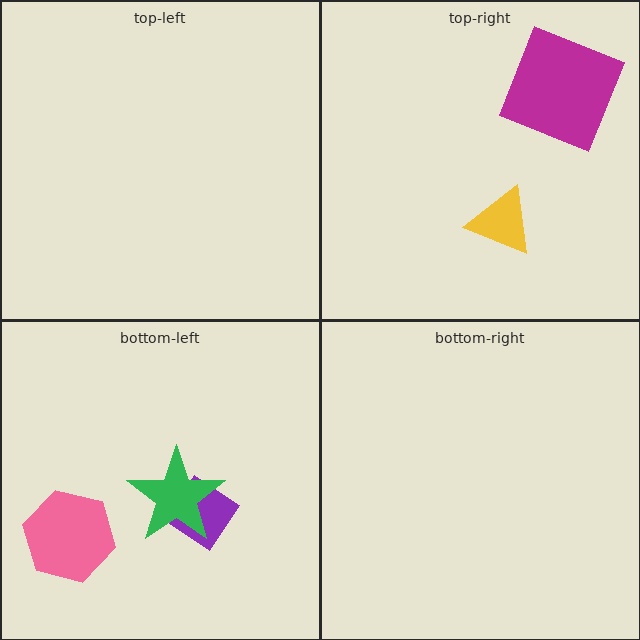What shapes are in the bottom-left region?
The purple diamond, the green star, the pink hexagon.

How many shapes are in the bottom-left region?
3.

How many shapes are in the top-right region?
2.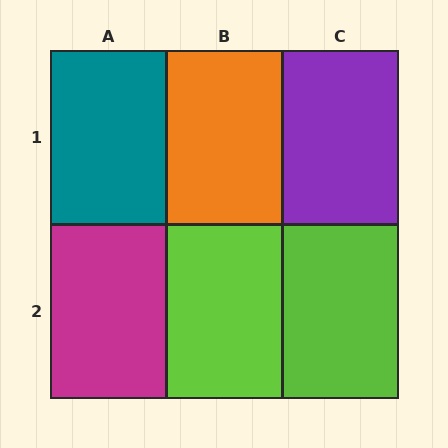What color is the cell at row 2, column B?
Lime.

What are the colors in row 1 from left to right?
Teal, orange, purple.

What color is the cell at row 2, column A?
Magenta.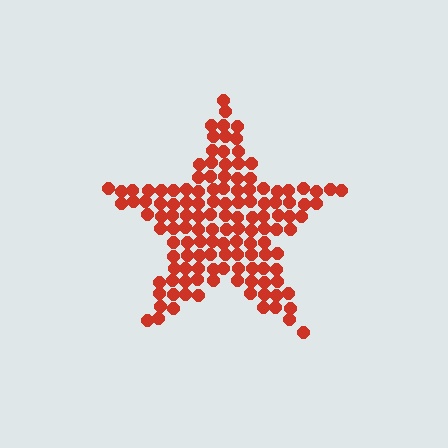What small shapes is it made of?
It is made of small circles.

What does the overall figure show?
The overall figure shows a star.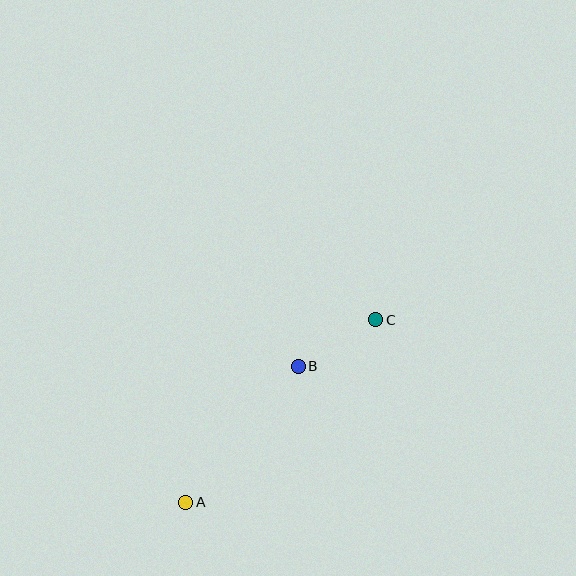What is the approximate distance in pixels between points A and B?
The distance between A and B is approximately 176 pixels.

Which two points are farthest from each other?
Points A and C are farthest from each other.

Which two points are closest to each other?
Points B and C are closest to each other.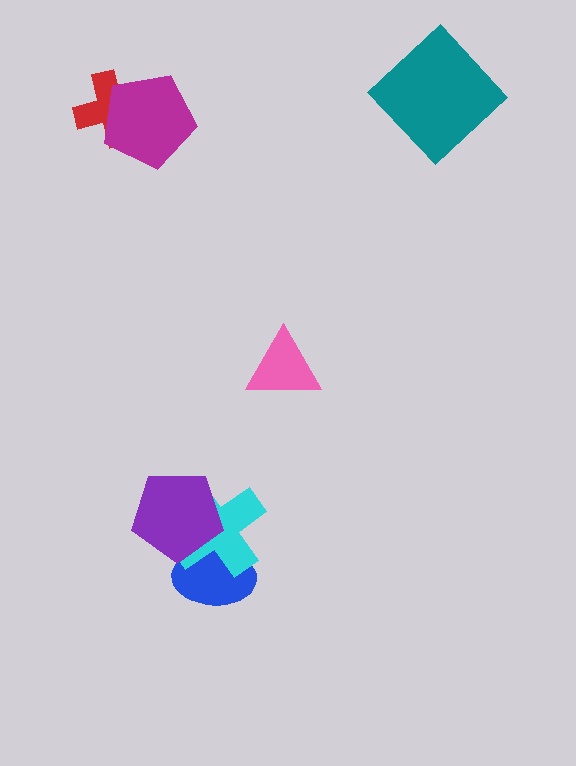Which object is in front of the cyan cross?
The purple pentagon is in front of the cyan cross.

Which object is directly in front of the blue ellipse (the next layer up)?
The cyan cross is directly in front of the blue ellipse.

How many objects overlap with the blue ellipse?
2 objects overlap with the blue ellipse.